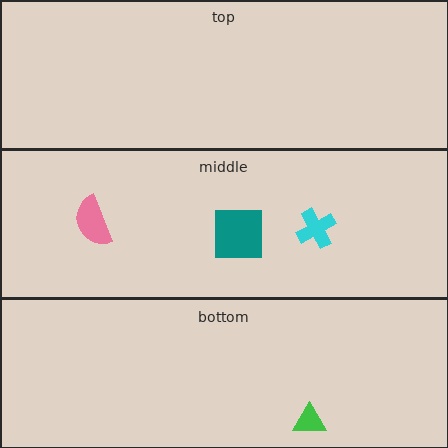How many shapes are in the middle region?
3.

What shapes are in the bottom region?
The green triangle.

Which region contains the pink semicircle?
The middle region.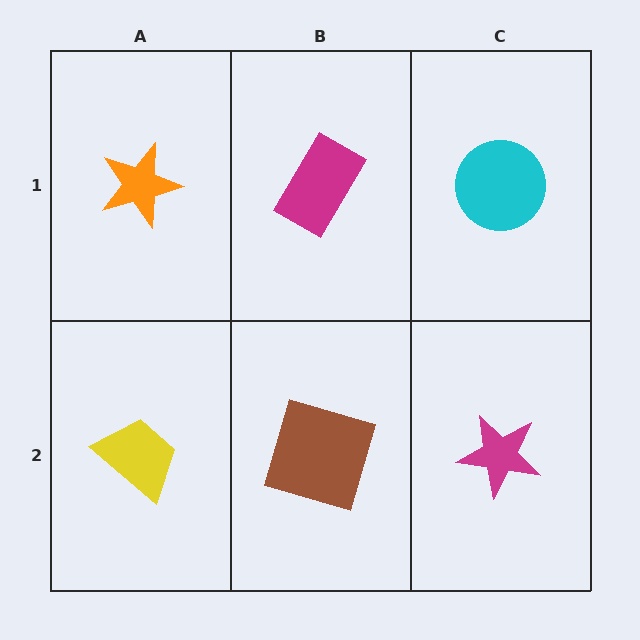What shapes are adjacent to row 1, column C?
A magenta star (row 2, column C), a magenta rectangle (row 1, column B).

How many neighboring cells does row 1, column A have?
2.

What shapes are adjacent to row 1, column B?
A brown square (row 2, column B), an orange star (row 1, column A), a cyan circle (row 1, column C).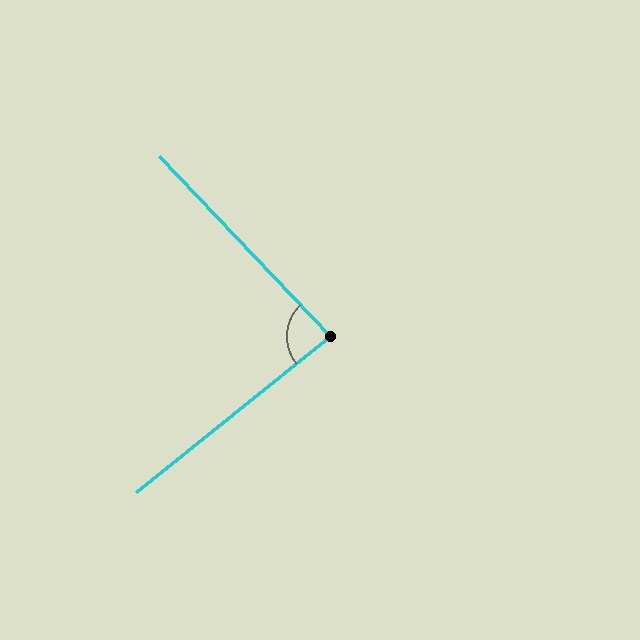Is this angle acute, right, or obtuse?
It is approximately a right angle.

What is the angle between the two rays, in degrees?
Approximately 85 degrees.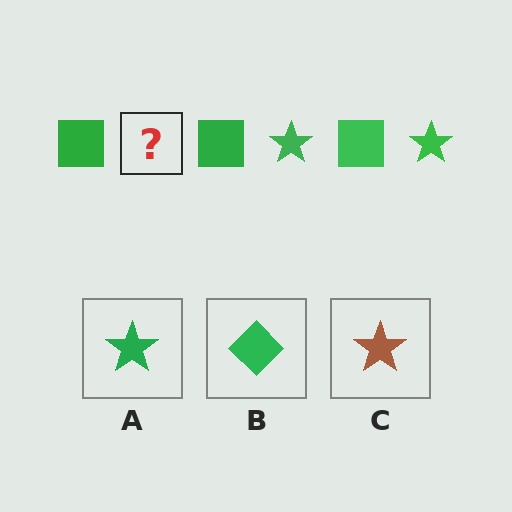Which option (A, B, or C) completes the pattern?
A.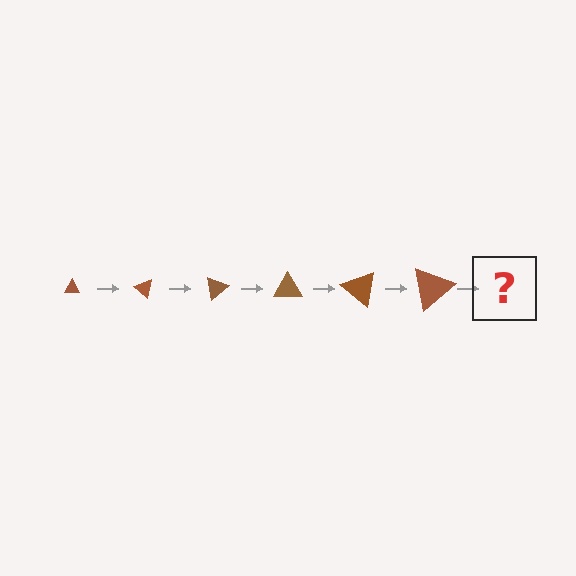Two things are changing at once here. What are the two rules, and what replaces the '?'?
The two rules are that the triangle grows larger each step and it rotates 40 degrees each step. The '?' should be a triangle, larger than the previous one and rotated 240 degrees from the start.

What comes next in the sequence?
The next element should be a triangle, larger than the previous one and rotated 240 degrees from the start.